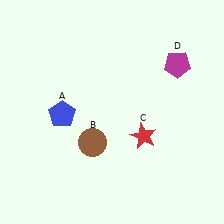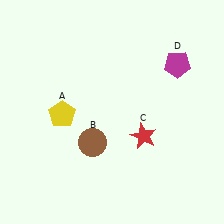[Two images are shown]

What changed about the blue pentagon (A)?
In Image 1, A is blue. In Image 2, it changed to yellow.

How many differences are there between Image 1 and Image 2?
There is 1 difference between the two images.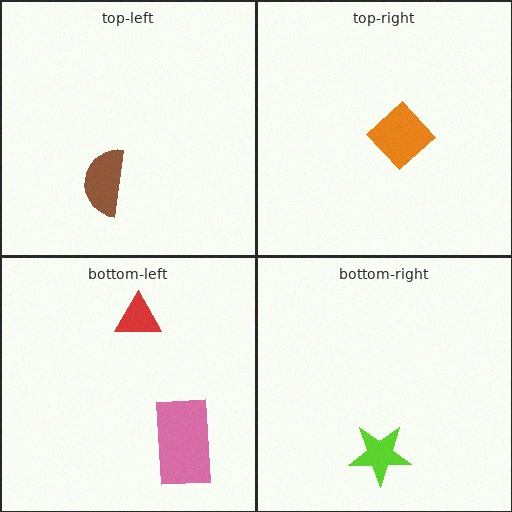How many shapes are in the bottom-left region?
2.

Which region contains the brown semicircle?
The top-left region.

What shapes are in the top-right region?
The orange diamond.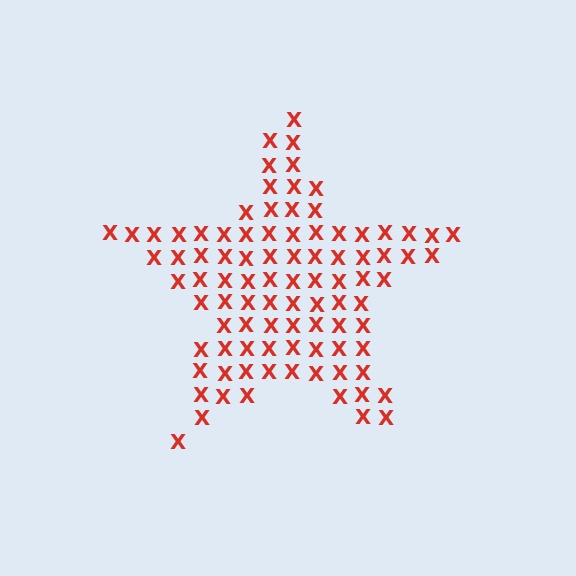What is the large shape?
The large shape is a star.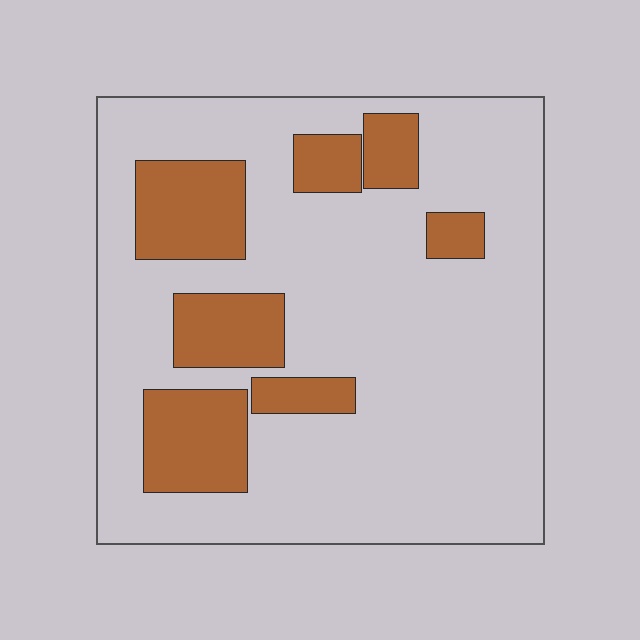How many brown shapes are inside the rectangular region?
7.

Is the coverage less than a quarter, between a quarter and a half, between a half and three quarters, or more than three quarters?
Less than a quarter.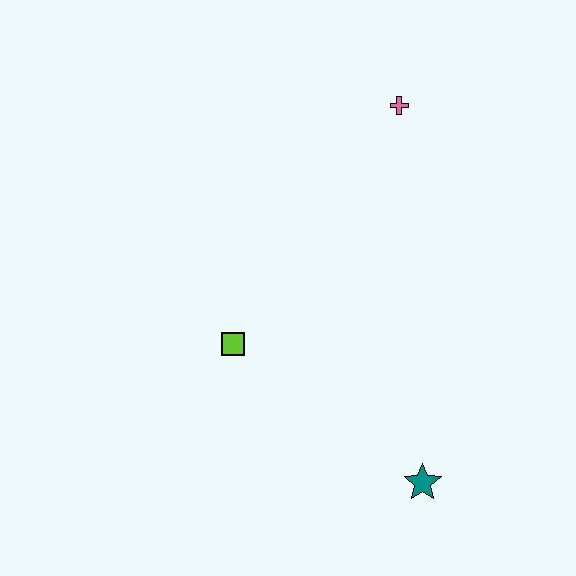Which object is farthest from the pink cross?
The teal star is farthest from the pink cross.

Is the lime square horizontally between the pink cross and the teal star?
No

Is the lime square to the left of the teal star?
Yes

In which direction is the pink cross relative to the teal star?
The pink cross is above the teal star.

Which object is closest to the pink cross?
The lime square is closest to the pink cross.